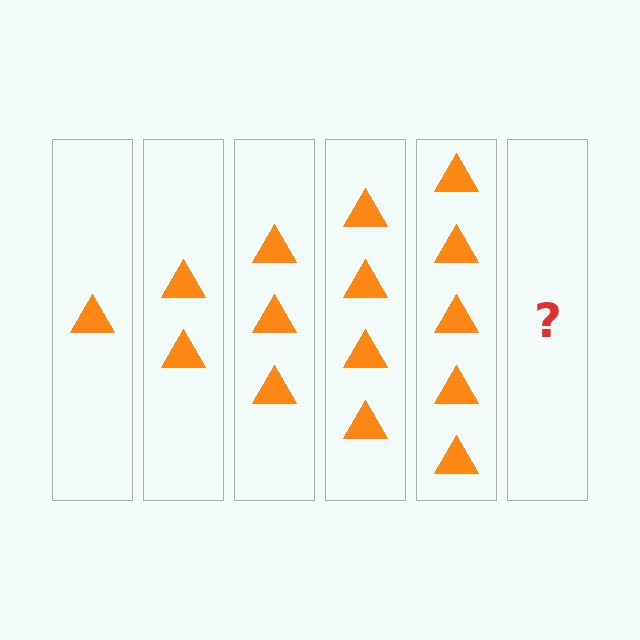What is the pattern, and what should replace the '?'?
The pattern is that each step adds one more triangle. The '?' should be 6 triangles.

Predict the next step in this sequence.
The next step is 6 triangles.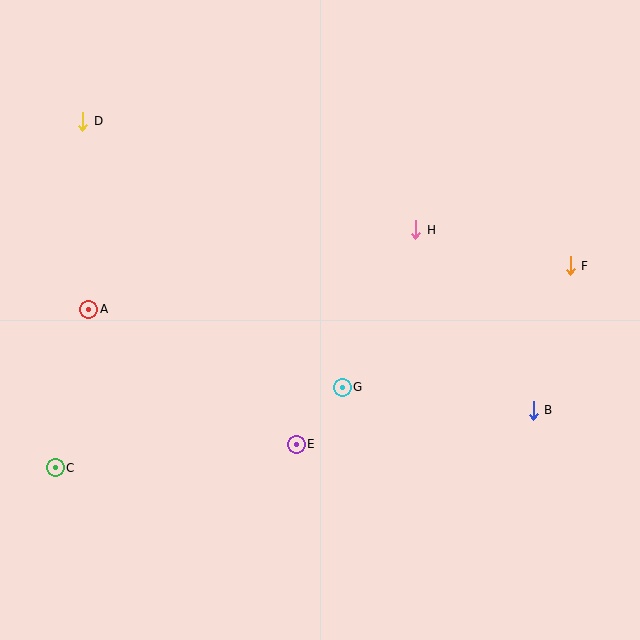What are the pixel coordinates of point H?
Point H is at (415, 230).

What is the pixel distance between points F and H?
The distance between F and H is 159 pixels.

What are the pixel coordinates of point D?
Point D is at (83, 121).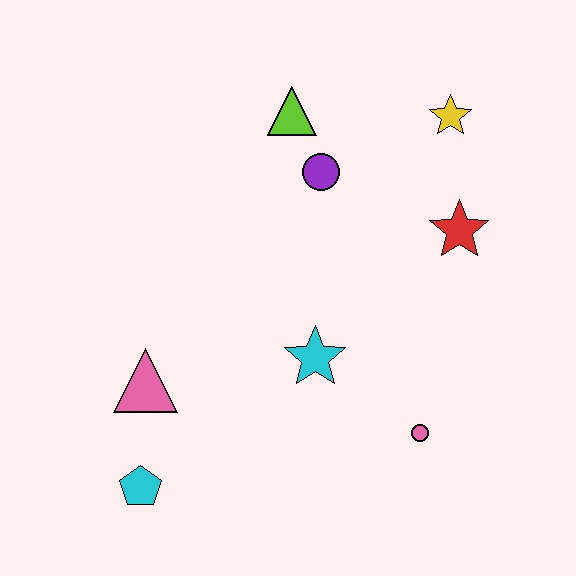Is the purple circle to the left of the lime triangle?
No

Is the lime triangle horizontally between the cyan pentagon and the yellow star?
Yes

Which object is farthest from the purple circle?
The cyan pentagon is farthest from the purple circle.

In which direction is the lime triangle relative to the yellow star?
The lime triangle is to the left of the yellow star.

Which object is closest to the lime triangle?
The purple circle is closest to the lime triangle.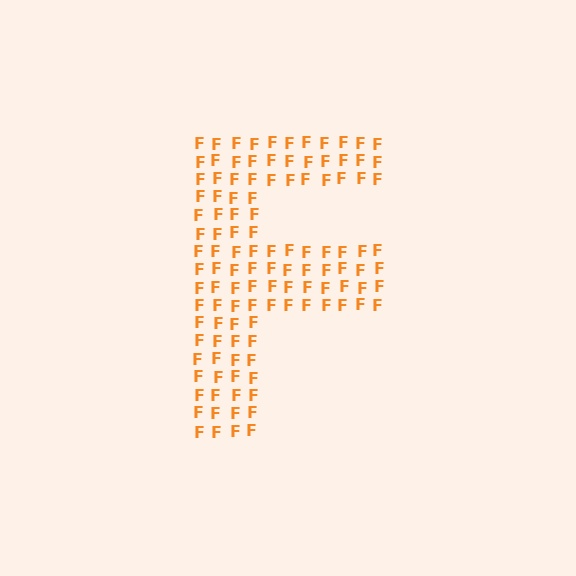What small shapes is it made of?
It is made of small letter F's.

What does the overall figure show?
The overall figure shows the letter F.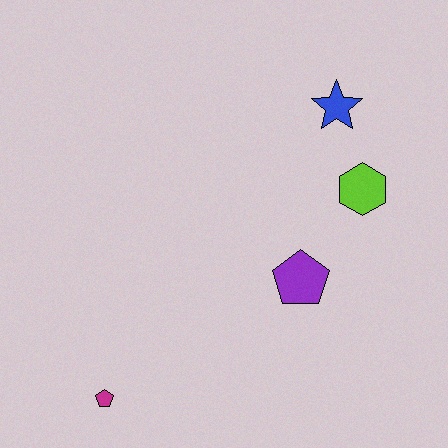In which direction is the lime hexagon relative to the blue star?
The lime hexagon is below the blue star.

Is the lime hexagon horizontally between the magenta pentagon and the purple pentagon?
No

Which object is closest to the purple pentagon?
The lime hexagon is closest to the purple pentagon.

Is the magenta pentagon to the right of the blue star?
No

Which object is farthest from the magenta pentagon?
The blue star is farthest from the magenta pentagon.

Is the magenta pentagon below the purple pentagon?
Yes